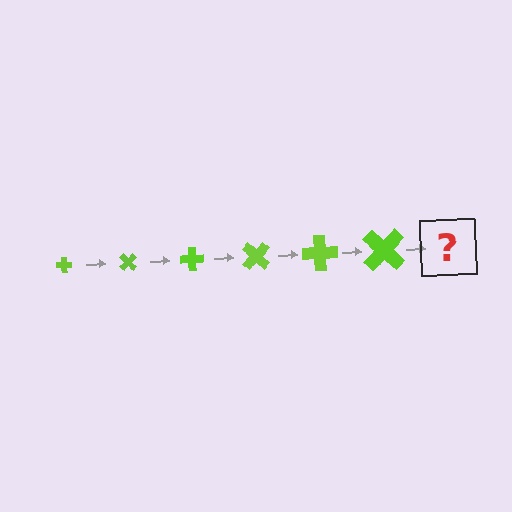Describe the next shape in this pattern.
It should be a cross, larger than the previous one and rotated 270 degrees from the start.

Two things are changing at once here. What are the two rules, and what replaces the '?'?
The two rules are that the cross grows larger each step and it rotates 45 degrees each step. The '?' should be a cross, larger than the previous one and rotated 270 degrees from the start.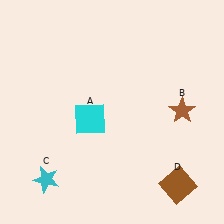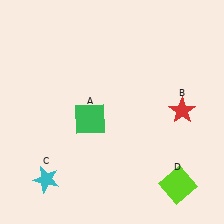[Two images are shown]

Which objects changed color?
A changed from cyan to green. B changed from brown to red. D changed from brown to lime.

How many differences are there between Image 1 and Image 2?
There are 3 differences between the two images.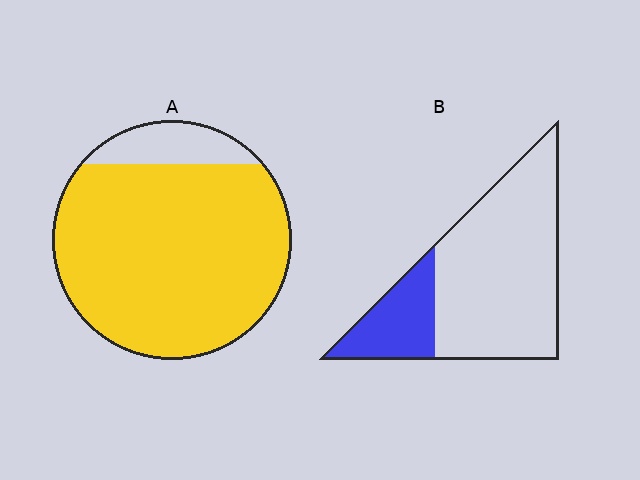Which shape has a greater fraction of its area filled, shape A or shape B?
Shape A.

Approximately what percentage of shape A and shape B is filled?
A is approximately 85% and B is approximately 25%.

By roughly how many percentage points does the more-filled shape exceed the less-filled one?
By roughly 65 percentage points (A over B).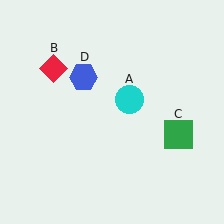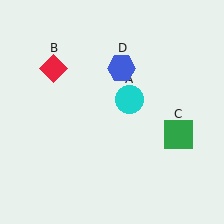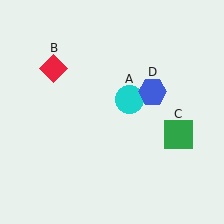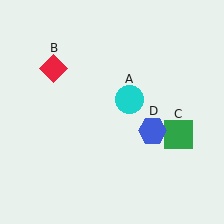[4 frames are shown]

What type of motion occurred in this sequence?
The blue hexagon (object D) rotated clockwise around the center of the scene.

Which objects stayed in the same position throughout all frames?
Cyan circle (object A) and red diamond (object B) and green square (object C) remained stationary.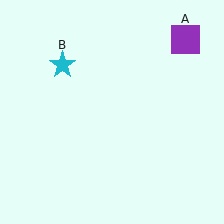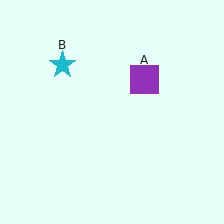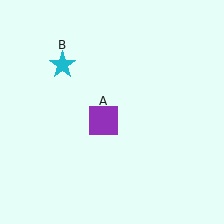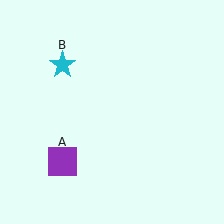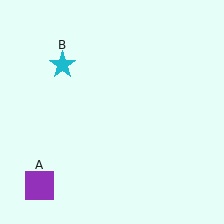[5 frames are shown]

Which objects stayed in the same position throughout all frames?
Cyan star (object B) remained stationary.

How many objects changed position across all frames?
1 object changed position: purple square (object A).